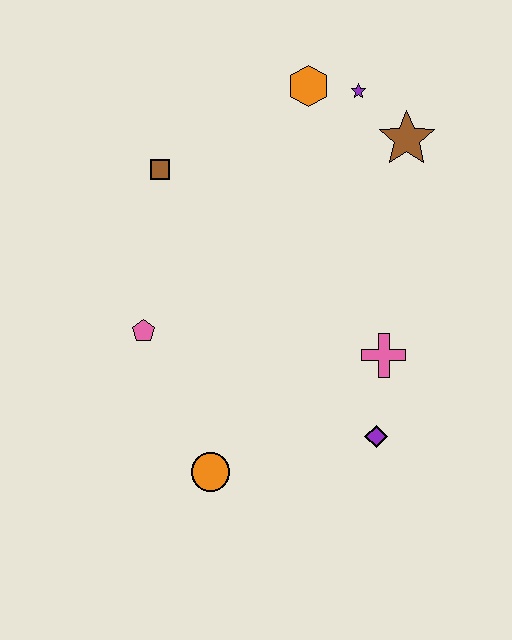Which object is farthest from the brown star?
The orange circle is farthest from the brown star.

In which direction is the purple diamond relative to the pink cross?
The purple diamond is below the pink cross.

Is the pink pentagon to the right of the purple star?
No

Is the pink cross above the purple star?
No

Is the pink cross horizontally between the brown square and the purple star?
No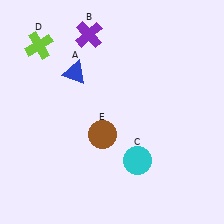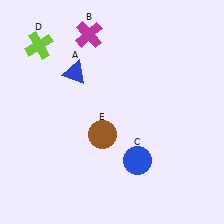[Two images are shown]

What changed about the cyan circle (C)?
In Image 1, C is cyan. In Image 2, it changed to blue.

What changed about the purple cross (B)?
In Image 1, B is purple. In Image 2, it changed to magenta.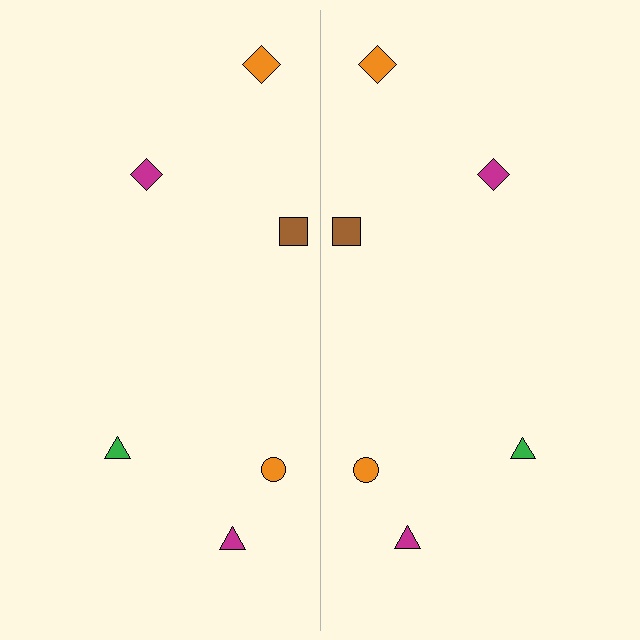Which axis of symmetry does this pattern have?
The pattern has a vertical axis of symmetry running through the center of the image.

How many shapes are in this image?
There are 12 shapes in this image.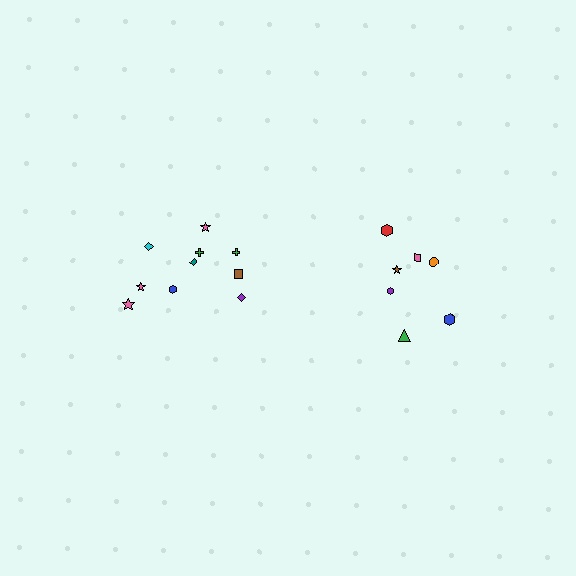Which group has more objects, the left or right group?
The left group.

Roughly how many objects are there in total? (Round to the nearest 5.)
Roughly 15 objects in total.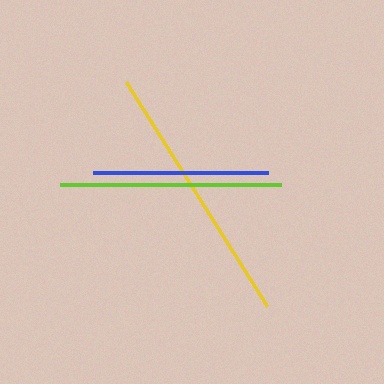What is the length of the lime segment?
The lime segment is approximately 220 pixels long.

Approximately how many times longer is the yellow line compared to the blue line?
The yellow line is approximately 1.5 times the length of the blue line.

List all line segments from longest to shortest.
From longest to shortest: yellow, lime, blue.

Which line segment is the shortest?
The blue line is the shortest at approximately 175 pixels.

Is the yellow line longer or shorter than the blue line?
The yellow line is longer than the blue line.